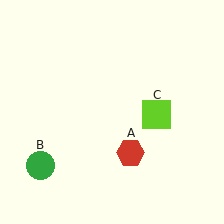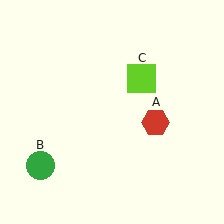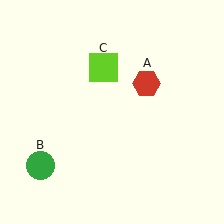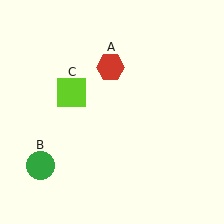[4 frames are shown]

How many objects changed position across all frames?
2 objects changed position: red hexagon (object A), lime square (object C).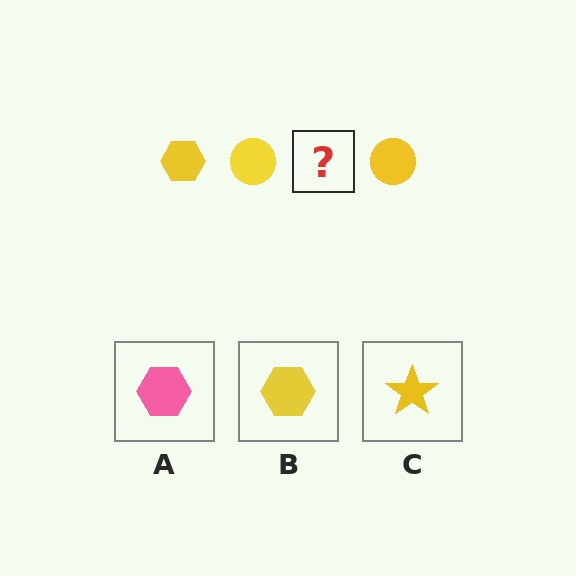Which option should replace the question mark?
Option B.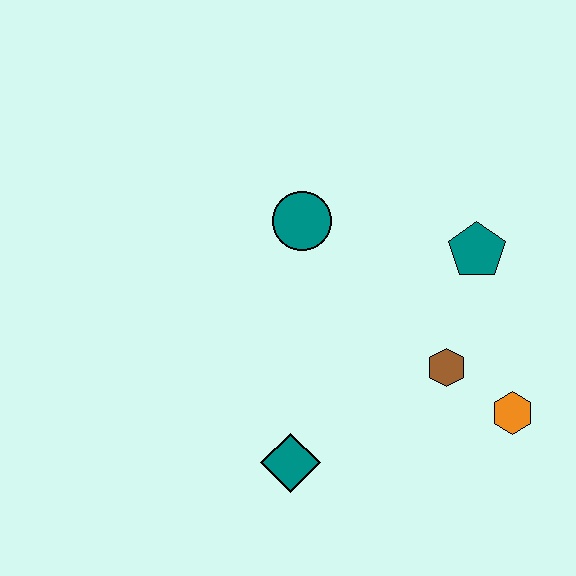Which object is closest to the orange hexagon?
The brown hexagon is closest to the orange hexagon.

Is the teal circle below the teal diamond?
No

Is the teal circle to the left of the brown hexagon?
Yes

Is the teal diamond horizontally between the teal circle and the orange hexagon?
No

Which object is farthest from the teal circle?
The orange hexagon is farthest from the teal circle.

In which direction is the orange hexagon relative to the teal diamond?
The orange hexagon is to the right of the teal diamond.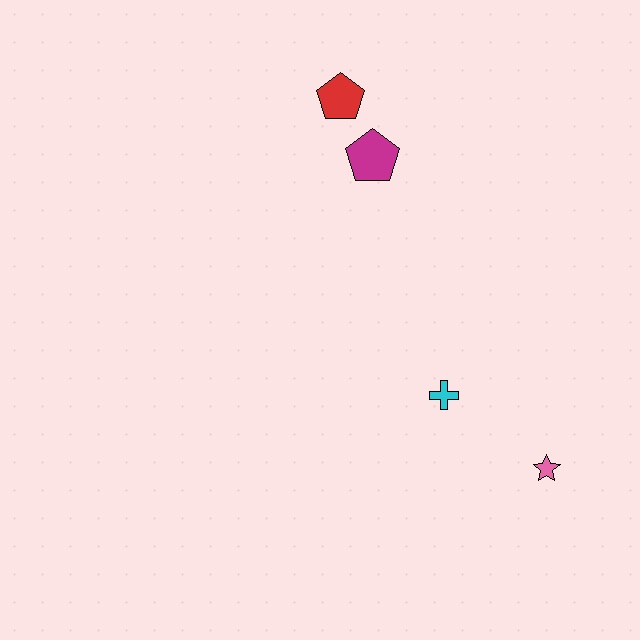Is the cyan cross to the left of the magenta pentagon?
No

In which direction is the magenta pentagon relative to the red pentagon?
The magenta pentagon is below the red pentagon.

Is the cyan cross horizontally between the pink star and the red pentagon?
Yes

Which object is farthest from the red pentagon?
The pink star is farthest from the red pentagon.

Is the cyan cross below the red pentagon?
Yes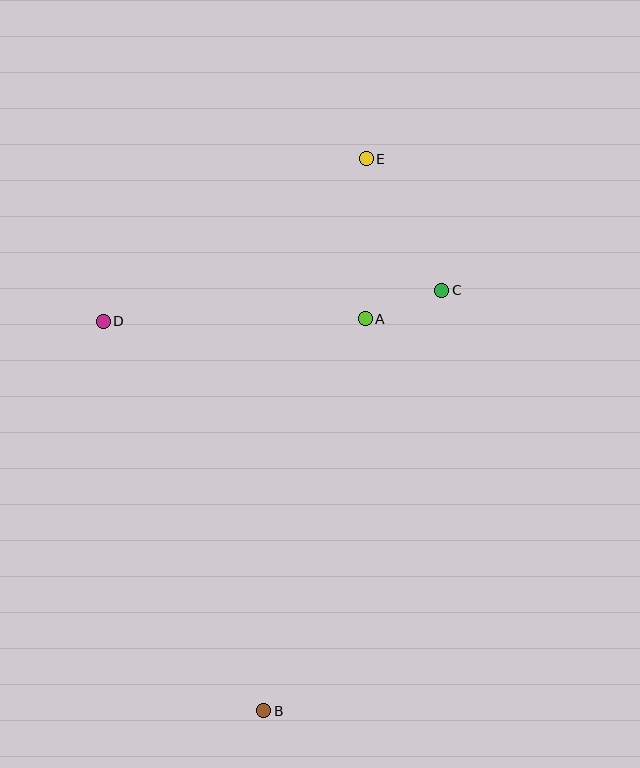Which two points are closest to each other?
Points A and C are closest to each other.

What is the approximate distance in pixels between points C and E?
The distance between C and E is approximately 151 pixels.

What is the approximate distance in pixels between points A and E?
The distance between A and E is approximately 160 pixels.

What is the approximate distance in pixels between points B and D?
The distance between B and D is approximately 422 pixels.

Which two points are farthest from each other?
Points B and E are farthest from each other.